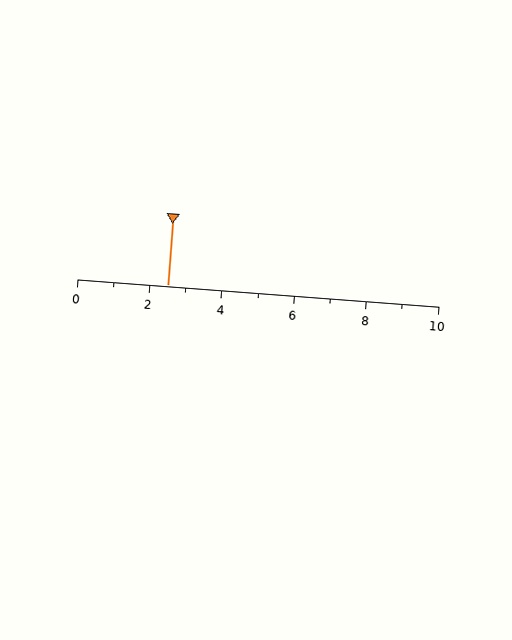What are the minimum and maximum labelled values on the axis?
The axis runs from 0 to 10.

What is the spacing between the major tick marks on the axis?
The major ticks are spaced 2 apart.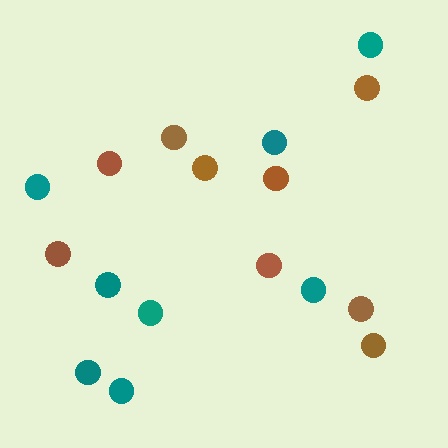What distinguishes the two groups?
There are 2 groups: one group of teal circles (8) and one group of brown circles (9).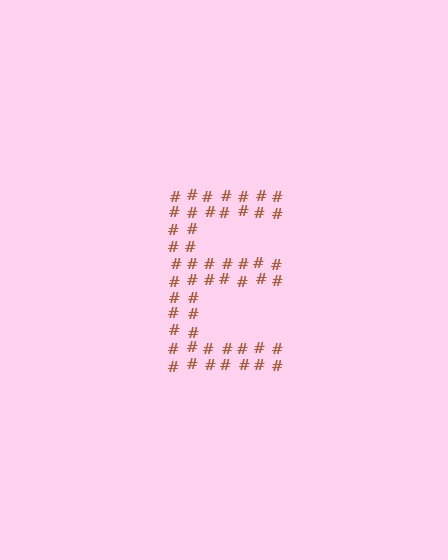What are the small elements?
The small elements are hash symbols.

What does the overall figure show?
The overall figure shows the letter E.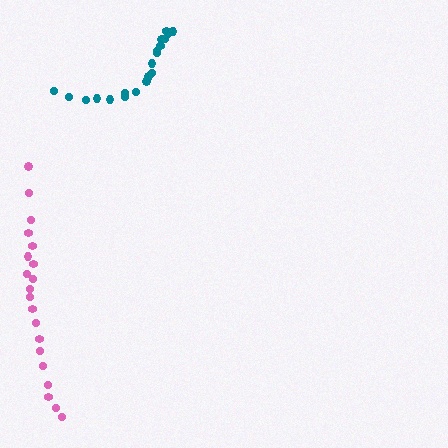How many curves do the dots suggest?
There are 2 distinct paths.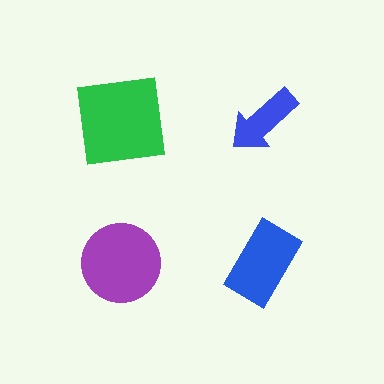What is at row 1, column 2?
A blue arrow.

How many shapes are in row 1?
2 shapes.